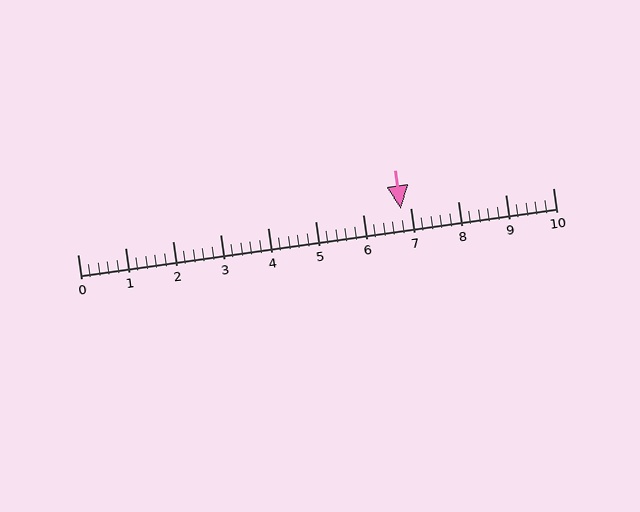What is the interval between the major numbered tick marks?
The major tick marks are spaced 1 units apart.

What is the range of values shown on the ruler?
The ruler shows values from 0 to 10.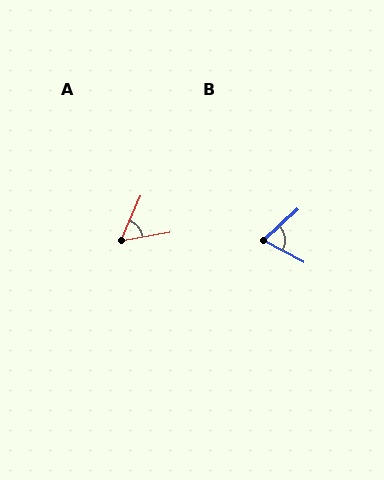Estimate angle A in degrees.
Approximately 56 degrees.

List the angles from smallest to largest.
A (56°), B (70°).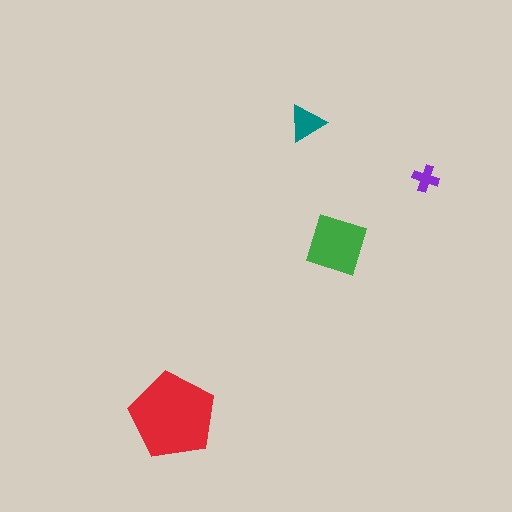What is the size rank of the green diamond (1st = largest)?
2nd.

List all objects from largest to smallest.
The red pentagon, the green diamond, the teal triangle, the purple cross.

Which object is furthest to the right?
The purple cross is rightmost.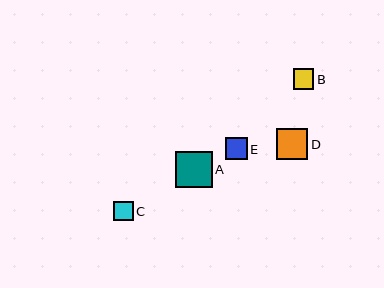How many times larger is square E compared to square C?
Square E is approximately 1.1 times the size of square C.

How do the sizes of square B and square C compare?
Square B and square C are approximately the same size.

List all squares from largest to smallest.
From largest to smallest: A, D, E, B, C.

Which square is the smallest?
Square C is the smallest with a size of approximately 19 pixels.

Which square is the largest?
Square A is the largest with a size of approximately 37 pixels.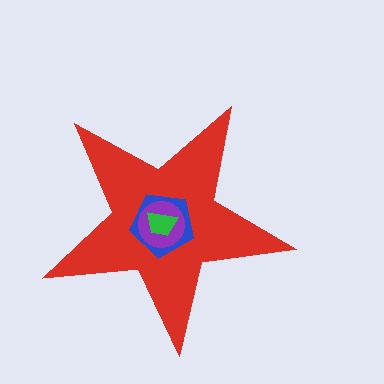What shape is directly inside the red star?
The blue pentagon.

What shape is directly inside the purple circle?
The green trapezoid.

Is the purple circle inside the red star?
Yes.